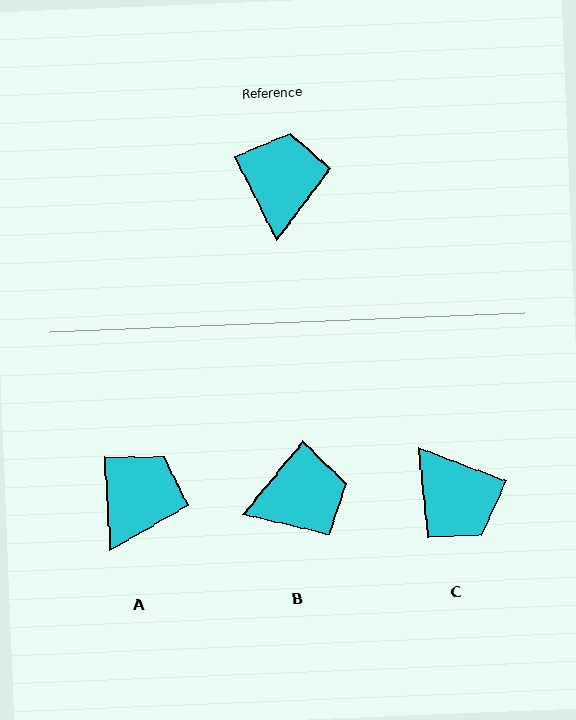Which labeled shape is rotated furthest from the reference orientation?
C, about 137 degrees away.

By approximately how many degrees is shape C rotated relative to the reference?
Approximately 137 degrees clockwise.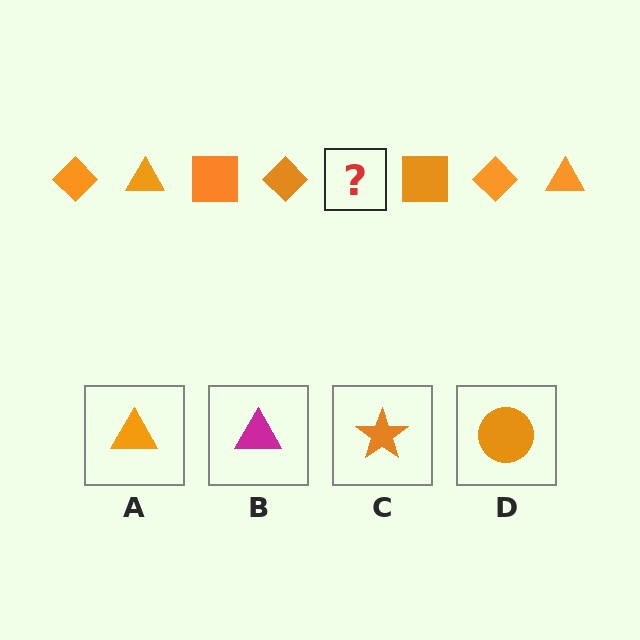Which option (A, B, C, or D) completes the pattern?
A.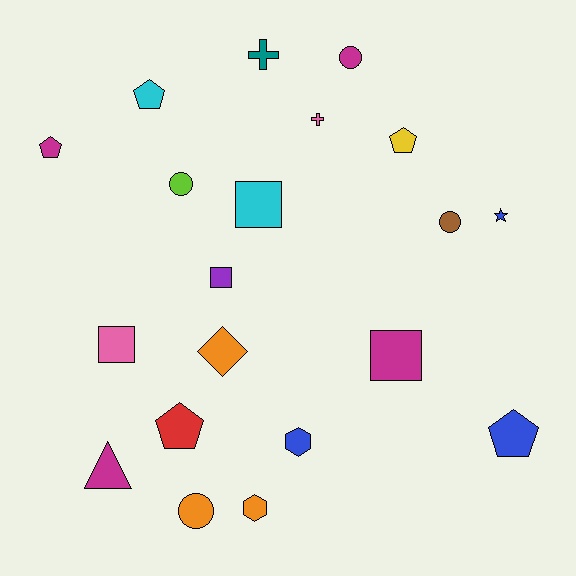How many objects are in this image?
There are 20 objects.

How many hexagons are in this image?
There are 2 hexagons.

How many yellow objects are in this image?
There is 1 yellow object.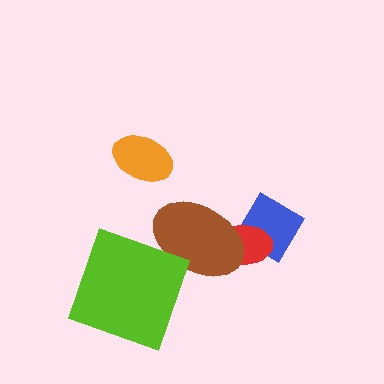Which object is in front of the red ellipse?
The brown ellipse is in front of the red ellipse.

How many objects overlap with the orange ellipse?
0 objects overlap with the orange ellipse.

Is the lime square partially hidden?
No, no other shape covers it.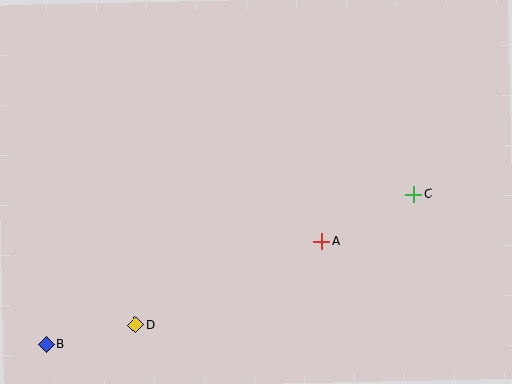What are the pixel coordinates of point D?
Point D is at (135, 325).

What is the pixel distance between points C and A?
The distance between C and A is 104 pixels.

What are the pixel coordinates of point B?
Point B is at (46, 345).